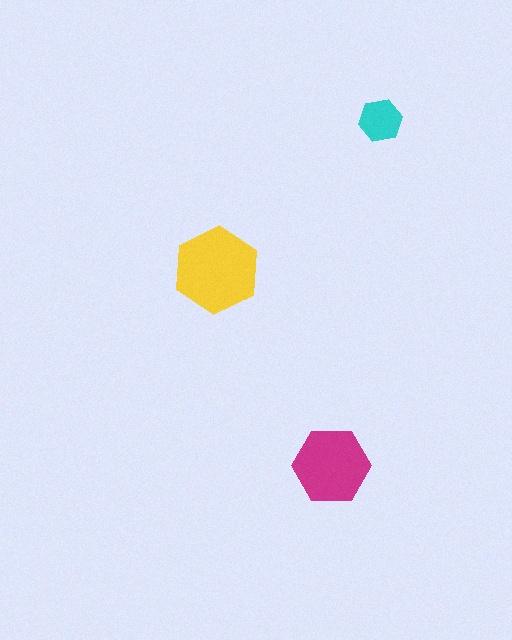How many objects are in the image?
There are 3 objects in the image.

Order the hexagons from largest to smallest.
the yellow one, the magenta one, the cyan one.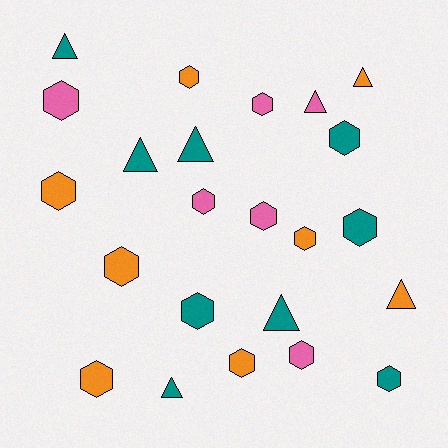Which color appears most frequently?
Teal, with 9 objects.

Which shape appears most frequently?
Hexagon, with 15 objects.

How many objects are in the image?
There are 23 objects.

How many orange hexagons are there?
There are 6 orange hexagons.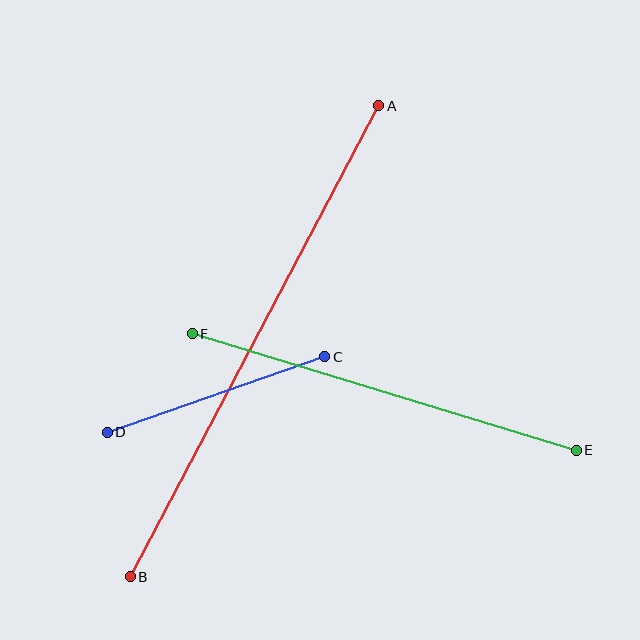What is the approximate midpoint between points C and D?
The midpoint is at approximately (216, 394) pixels.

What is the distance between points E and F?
The distance is approximately 401 pixels.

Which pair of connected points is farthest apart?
Points A and B are farthest apart.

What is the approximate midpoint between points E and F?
The midpoint is at approximately (384, 392) pixels.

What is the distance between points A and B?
The distance is approximately 532 pixels.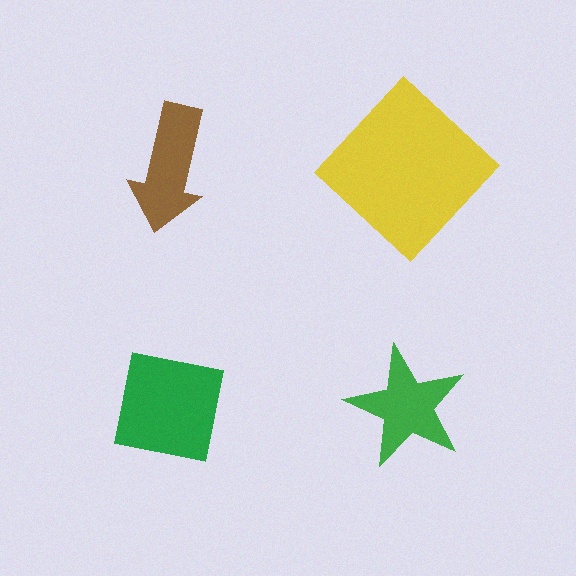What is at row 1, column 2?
A yellow diamond.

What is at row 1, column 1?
A brown arrow.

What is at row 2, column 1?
A green square.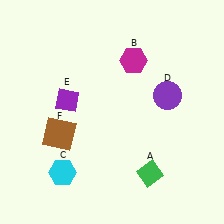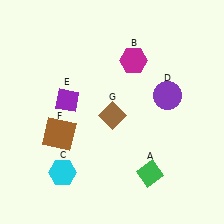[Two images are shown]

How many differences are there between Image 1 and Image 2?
There is 1 difference between the two images.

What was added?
A brown diamond (G) was added in Image 2.